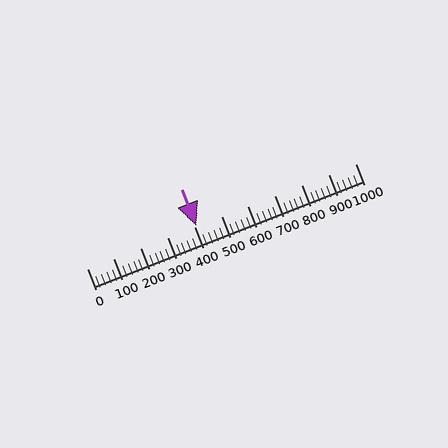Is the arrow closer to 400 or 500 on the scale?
The arrow is closer to 400.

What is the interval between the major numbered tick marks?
The major tick marks are spaced 100 units apart.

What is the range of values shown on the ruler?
The ruler shows values from 0 to 1000.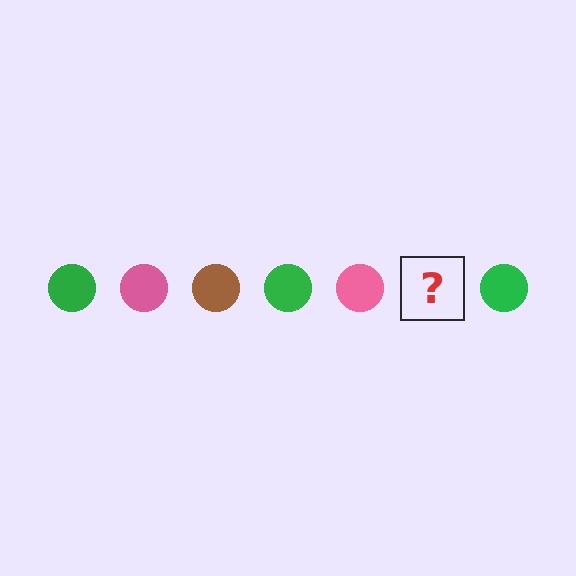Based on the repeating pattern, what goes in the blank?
The blank should be a brown circle.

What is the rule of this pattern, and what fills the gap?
The rule is that the pattern cycles through green, pink, brown circles. The gap should be filled with a brown circle.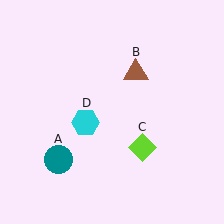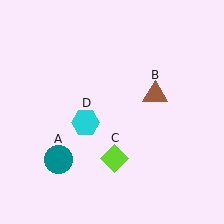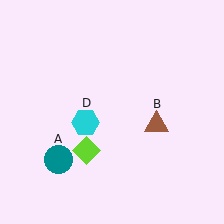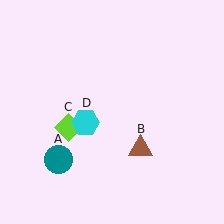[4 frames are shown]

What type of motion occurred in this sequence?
The brown triangle (object B), lime diamond (object C) rotated clockwise around the center of the scene.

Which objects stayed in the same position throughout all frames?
Teal circle (object A) and cyan hexagon (object D) remained stationary.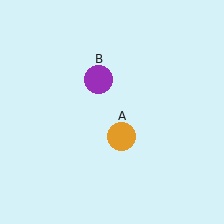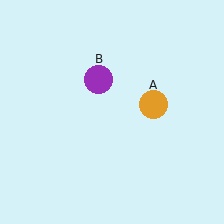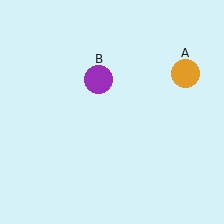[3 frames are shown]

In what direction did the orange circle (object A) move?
The orange circle (object A) moved up and to the right.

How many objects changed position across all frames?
1 object changed position: orange circle (object A).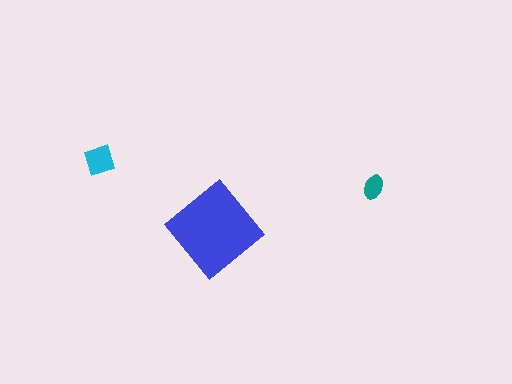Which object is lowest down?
The blue diamond is bottommost.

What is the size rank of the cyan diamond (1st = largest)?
2nd.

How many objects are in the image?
There are 3 objects in the image.